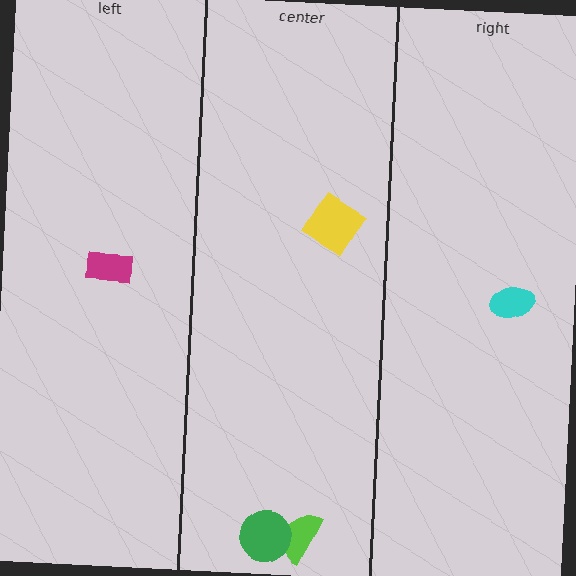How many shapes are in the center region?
3.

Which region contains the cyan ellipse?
The right region.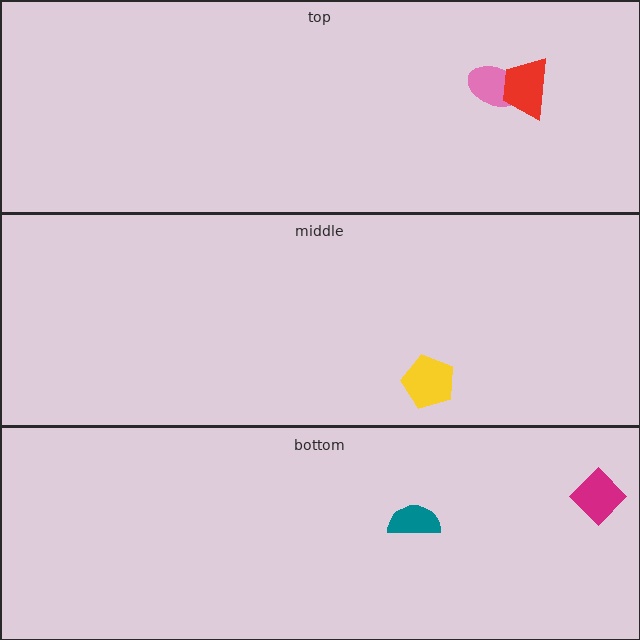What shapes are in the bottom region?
The magenta diamond, the teal semicircle.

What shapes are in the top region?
The pink ellipse, the red trapezoid.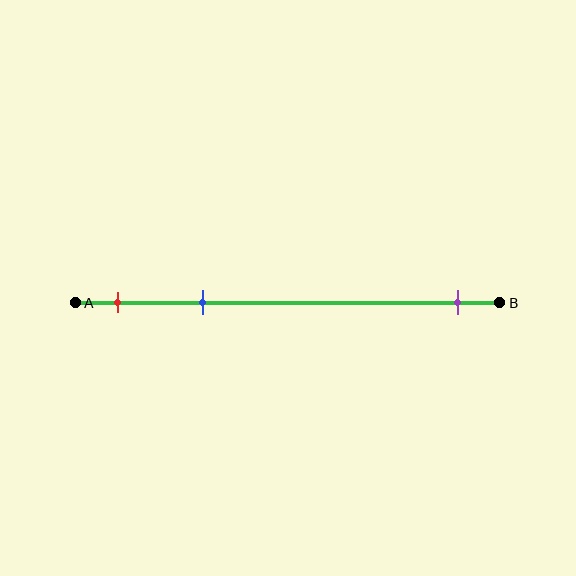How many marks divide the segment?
There are 3 marks dividing the segment.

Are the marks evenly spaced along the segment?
No, the marks are not evenly spaced.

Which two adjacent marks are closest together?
The red and blue marks are the closest adjacent pair.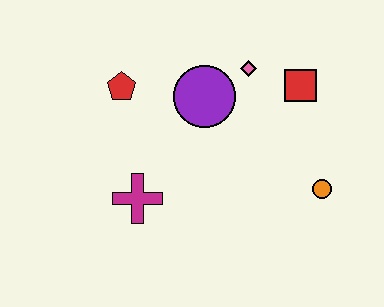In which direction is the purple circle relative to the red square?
The purple circle is to the left of the red square.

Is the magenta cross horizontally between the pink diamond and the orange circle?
No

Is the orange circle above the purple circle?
No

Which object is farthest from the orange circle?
The red pentagon is farthest from the orange circle.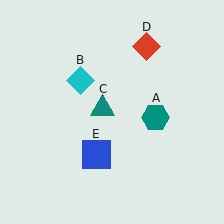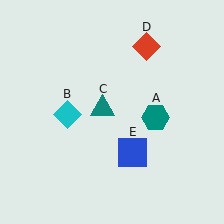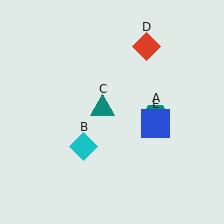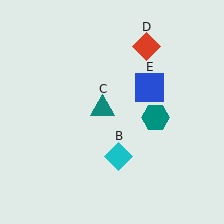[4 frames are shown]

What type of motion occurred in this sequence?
The cyan diamond (object B), blue square (object E) rotated counterclockwise around the center of the scene.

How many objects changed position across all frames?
2 objects changed position: cyan diamond (object B), blue square (object E).